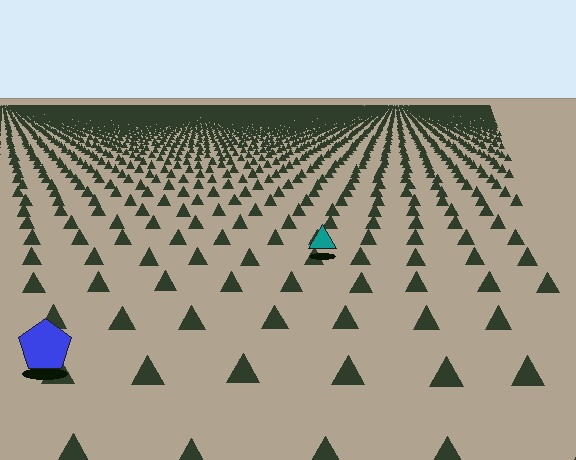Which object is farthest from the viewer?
The teal triangle is farthest from the viewer. It appears smaller and the ground texture around it is denser.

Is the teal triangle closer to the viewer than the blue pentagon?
No. The blue pentagon is closer — you can tell from the texture gradient: the ground texture is coarser near it.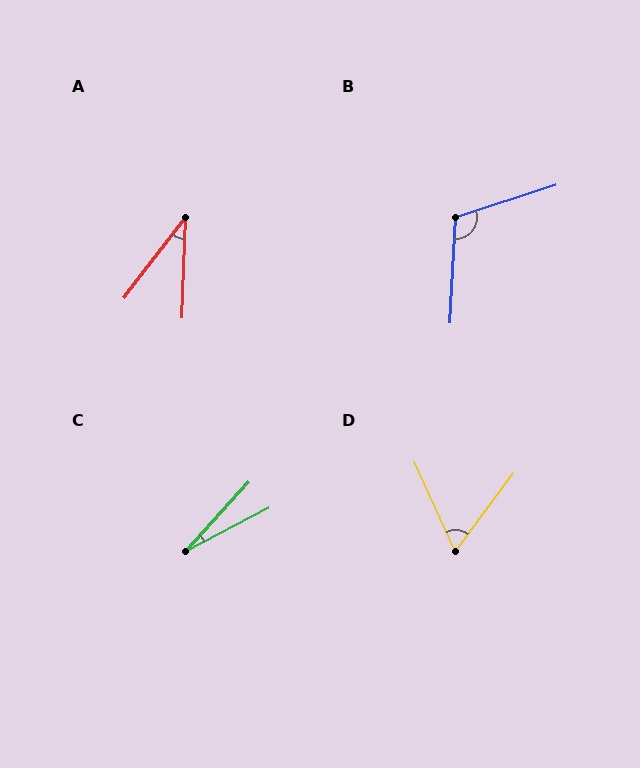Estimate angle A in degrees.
Approximately 35 degrees.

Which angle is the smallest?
C, at approximately 20 degrees.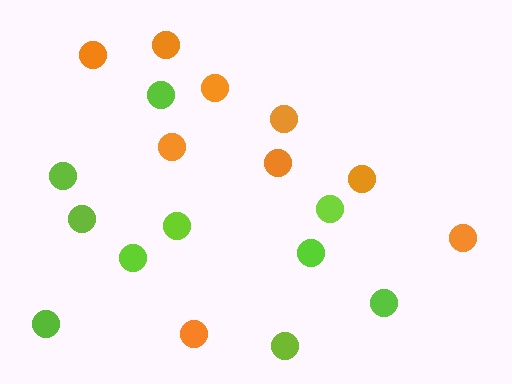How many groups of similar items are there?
There are 2 groups: one group of orange circles (9) and one group of lime circles (10).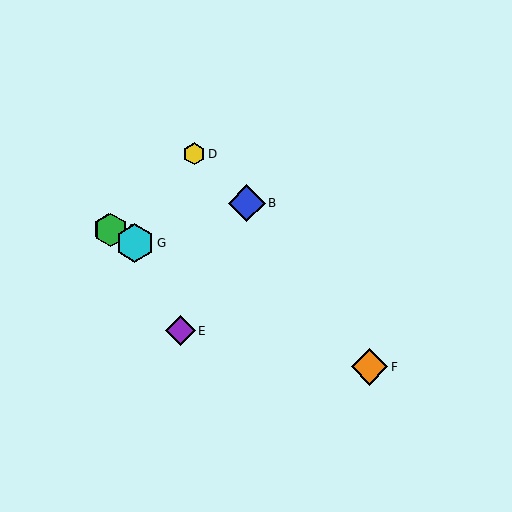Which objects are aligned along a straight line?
Objects A, C, F, G are aligned along a straight line.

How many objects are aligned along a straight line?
4 objects (A, C, F, G) are aligned along a straight line.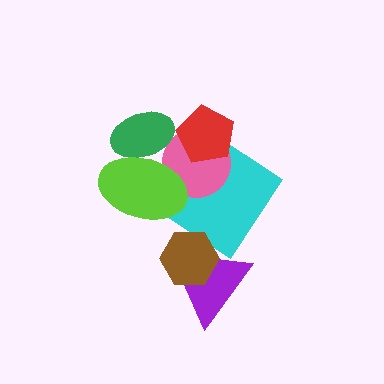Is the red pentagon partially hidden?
No, no other shape covers it.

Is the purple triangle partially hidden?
Yes, it is partially covered by another shape.